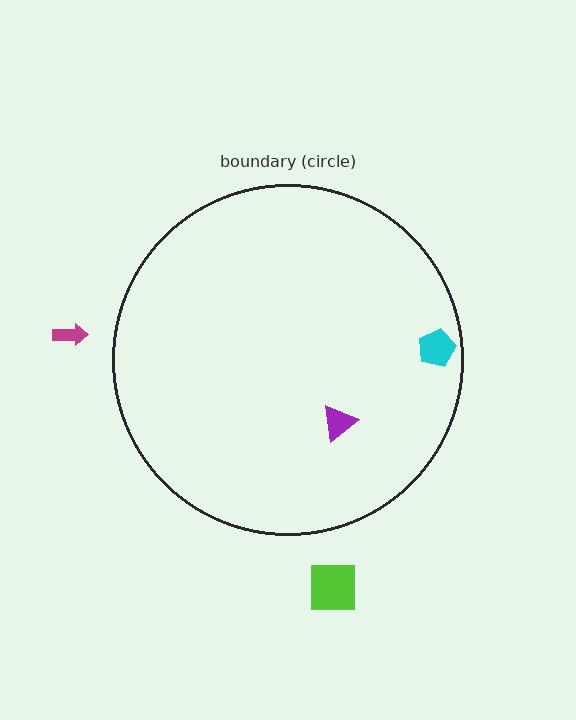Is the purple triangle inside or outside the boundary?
Inside.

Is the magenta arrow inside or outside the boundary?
Outside.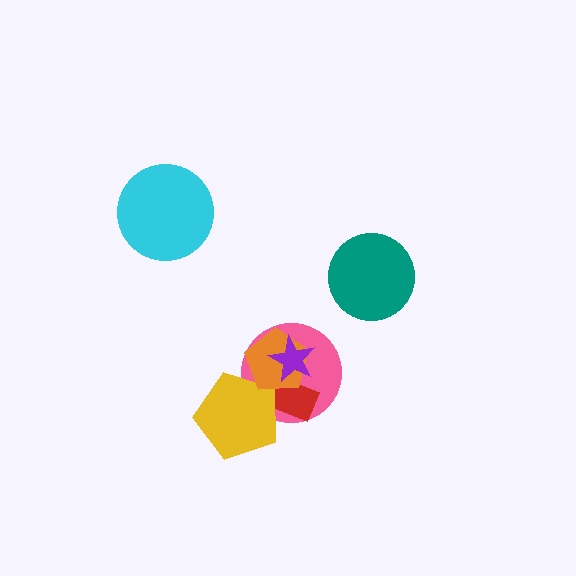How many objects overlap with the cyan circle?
0 objects overlap with the cyan circle.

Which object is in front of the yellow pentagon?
The orange pentagon is in front of the yellow pentagon.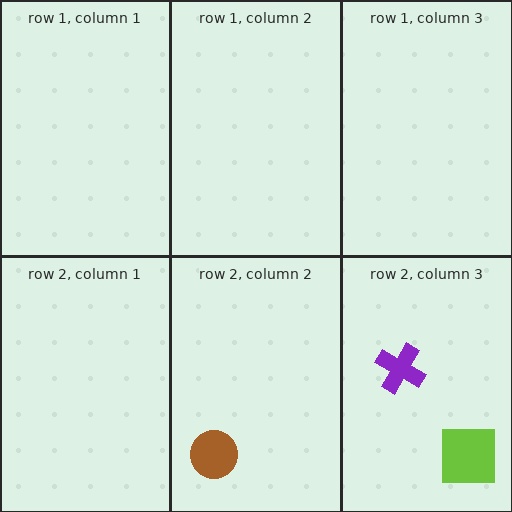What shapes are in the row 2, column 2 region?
The brown circle.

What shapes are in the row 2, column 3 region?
The purple cross, the lime square.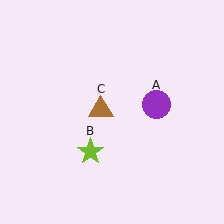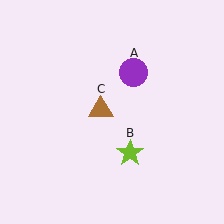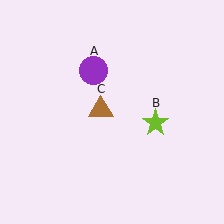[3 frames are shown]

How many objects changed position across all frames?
2 objects changed position: purple circle (object A), lime star (object B).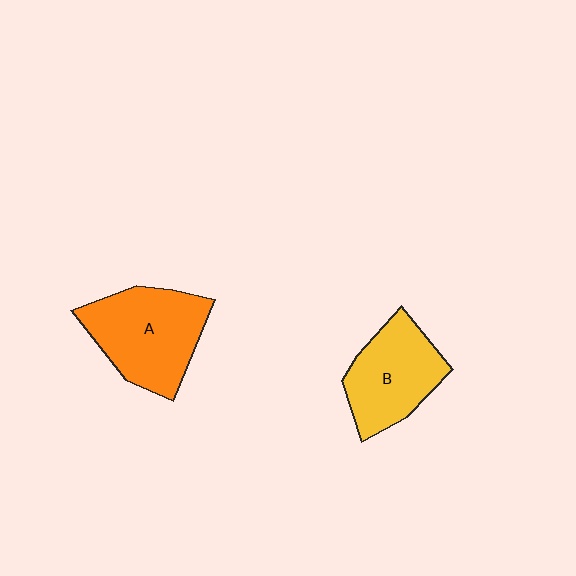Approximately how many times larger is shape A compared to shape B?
Approximately 1.2 times.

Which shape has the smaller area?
Shape B (yellow).